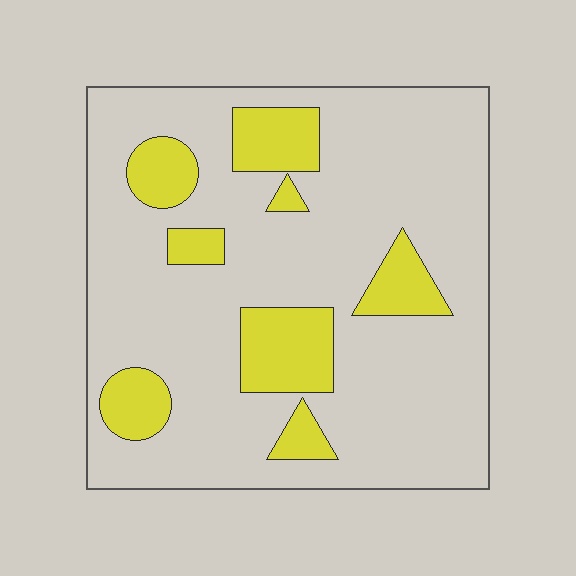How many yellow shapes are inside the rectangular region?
8.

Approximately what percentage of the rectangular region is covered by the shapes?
Approximately 20%.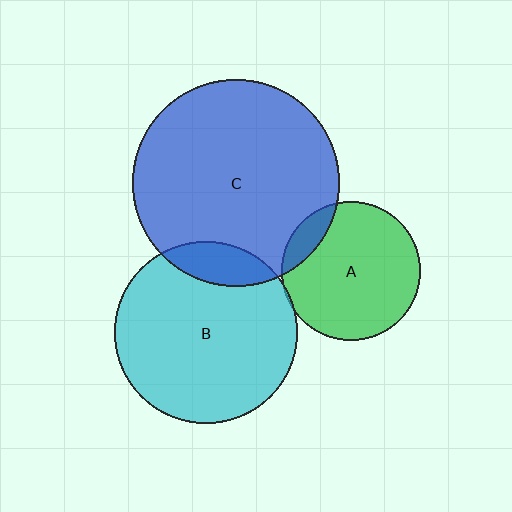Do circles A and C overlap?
Yes.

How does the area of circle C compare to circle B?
Approximately 1.3 times.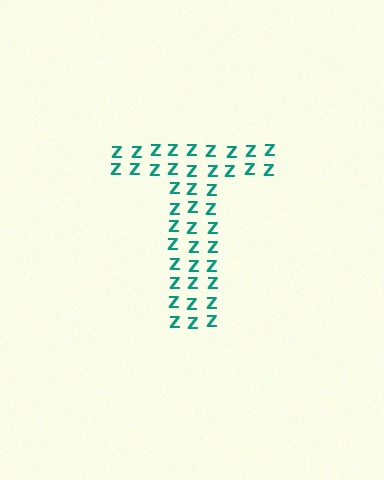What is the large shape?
The large shape is the letter T.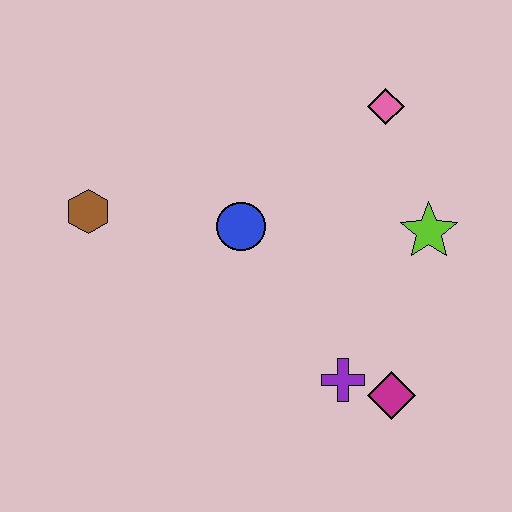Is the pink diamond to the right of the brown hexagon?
Yes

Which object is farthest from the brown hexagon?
The magenta diamond is farthest from the brown hexagon.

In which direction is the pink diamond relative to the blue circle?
The pink diamond is to the right of the blue circle.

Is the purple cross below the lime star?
Yes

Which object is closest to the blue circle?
The brown hexagon is closest to the blue circle.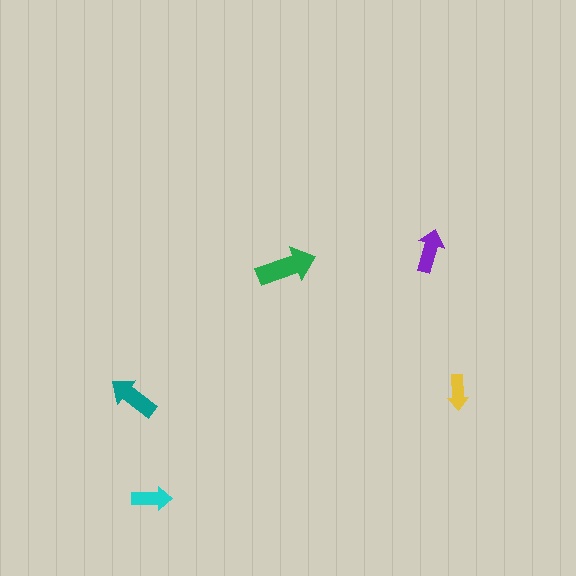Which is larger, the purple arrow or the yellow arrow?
The purple one.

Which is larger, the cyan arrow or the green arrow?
The green one.